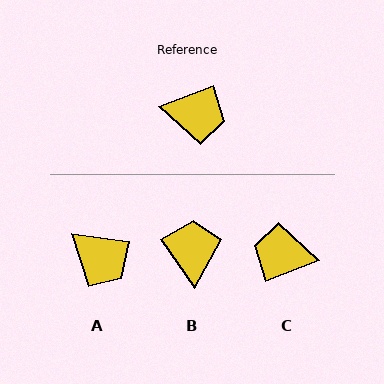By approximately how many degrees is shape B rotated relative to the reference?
Approximately 103 degrees counter-clockwise.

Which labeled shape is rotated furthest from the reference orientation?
C, about 180 degrees away.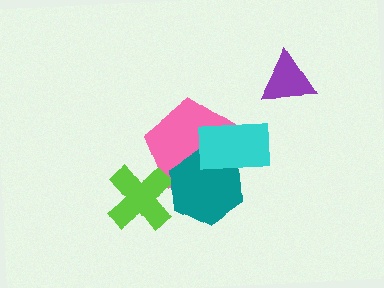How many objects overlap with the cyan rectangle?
2 objects overlap with the cyan rectangle.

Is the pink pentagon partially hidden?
Yes, it is partially covered by another shape.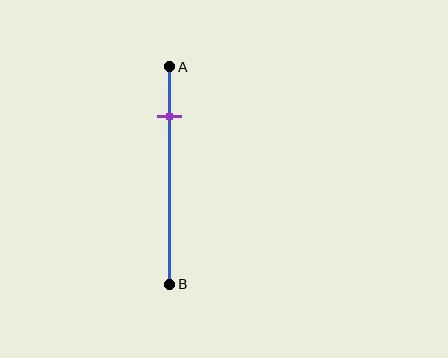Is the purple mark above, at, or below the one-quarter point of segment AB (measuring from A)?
The purple mark is approximately at the one-quarter point of segment AB.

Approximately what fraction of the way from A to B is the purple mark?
The purple mark is approximately 25% of the way from A to B.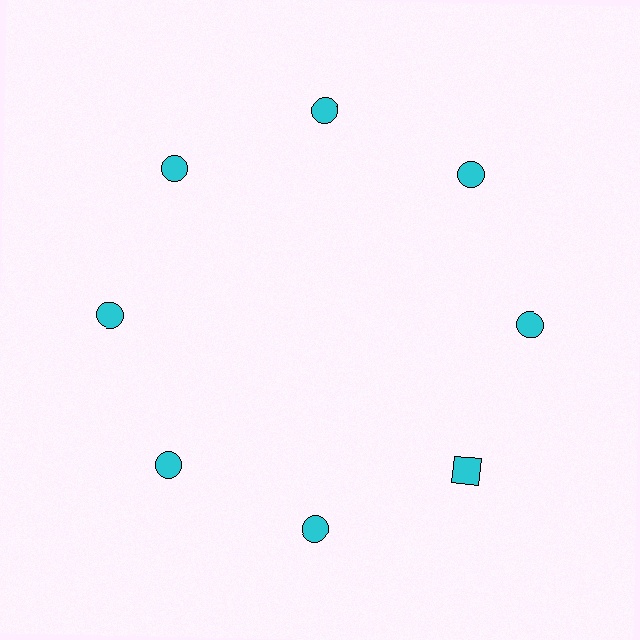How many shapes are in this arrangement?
There are 8 shapes arranged in a ring pattern.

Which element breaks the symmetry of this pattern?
The cyan square at roughly the 4 o'clock position breaks the symmetry. All other shapes are cyan circles.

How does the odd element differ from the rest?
It has a different shape: square instead of circle.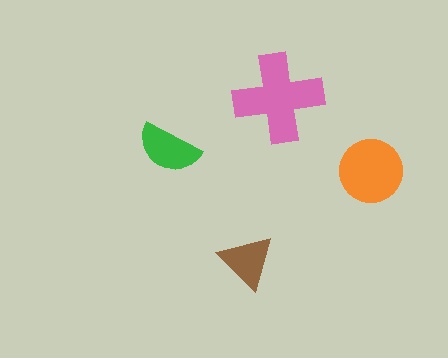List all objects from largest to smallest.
The pink cross, the orange circle, the green semicircle, the brown triangle.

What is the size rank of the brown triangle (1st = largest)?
4th.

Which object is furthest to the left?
The green semicircle is leftmost.